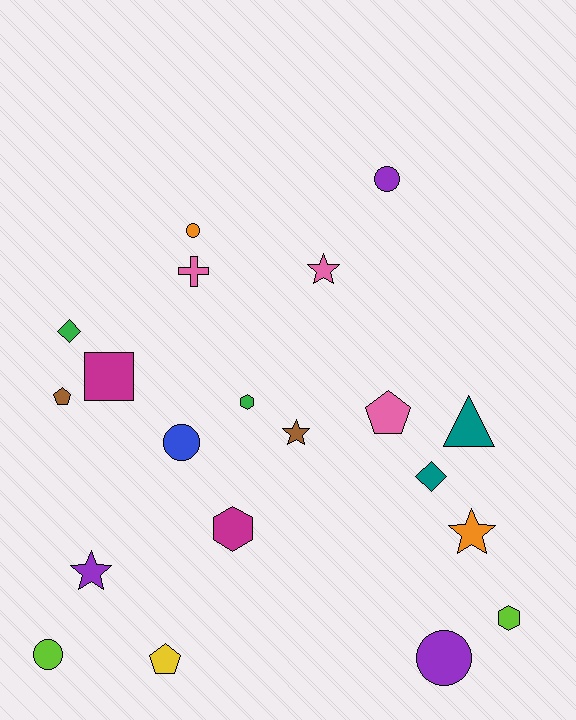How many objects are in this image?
There are 20 objects.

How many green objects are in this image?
There are 2 green objects.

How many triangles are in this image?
There is 1 triangle.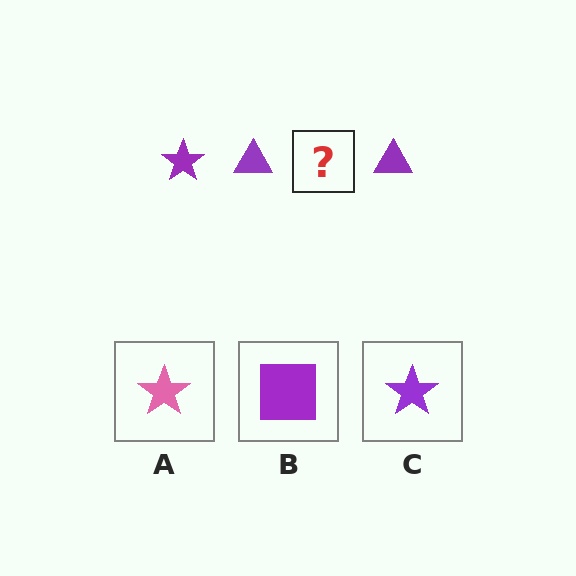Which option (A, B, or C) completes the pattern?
C.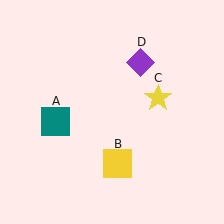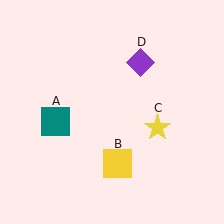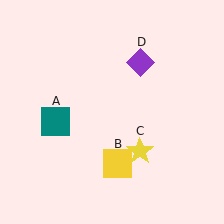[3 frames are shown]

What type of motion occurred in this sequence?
The yellow star (object C) rotated clockwise around the center of the scene.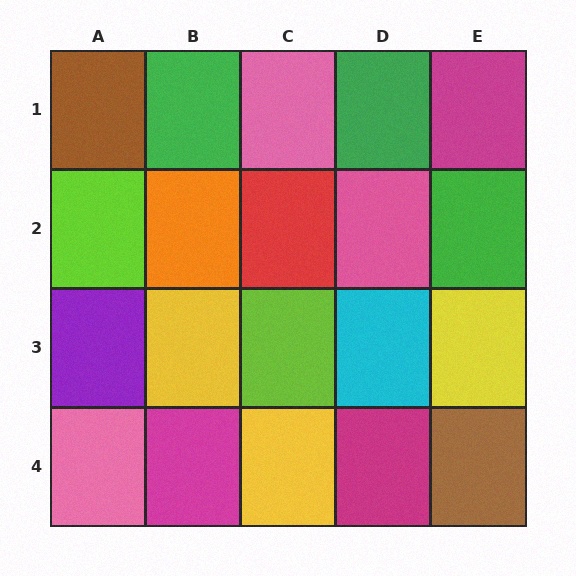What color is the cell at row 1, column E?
Magenta.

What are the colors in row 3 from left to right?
Purple, yellow, lime, cyan, yellow.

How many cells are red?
1 cell is red.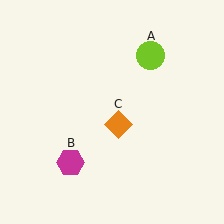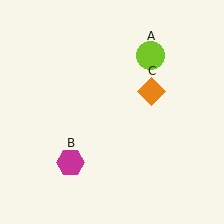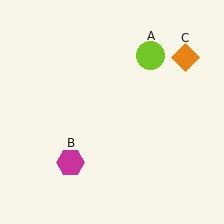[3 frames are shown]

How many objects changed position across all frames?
1 object changed position: orange diamond (object C).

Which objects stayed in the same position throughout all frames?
Lime circle (object A) and magenta hexagon (object B) remained stationary.